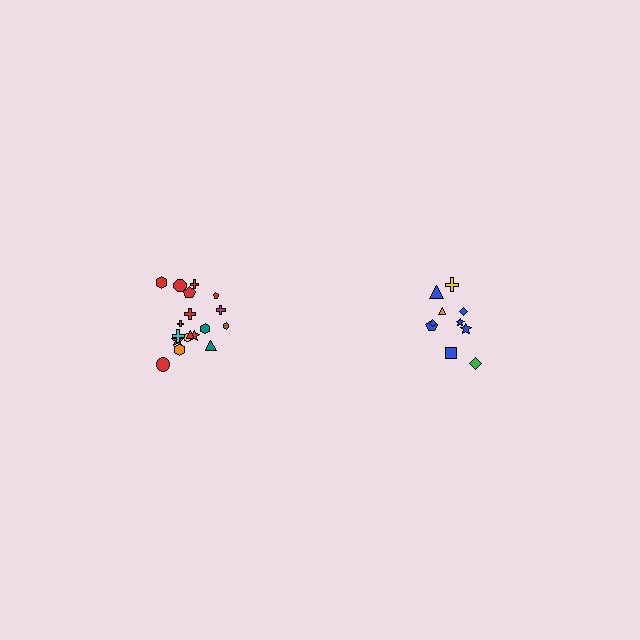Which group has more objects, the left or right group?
The left group.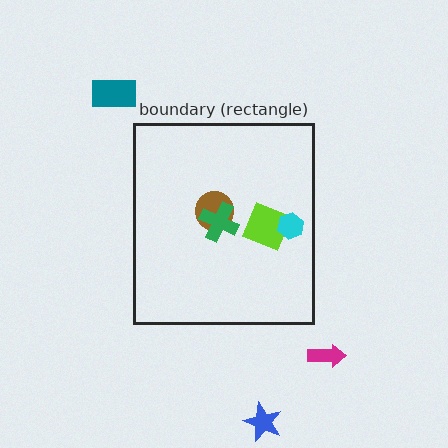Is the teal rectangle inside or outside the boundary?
Outside.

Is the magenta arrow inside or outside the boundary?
Outside.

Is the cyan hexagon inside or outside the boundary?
Inside.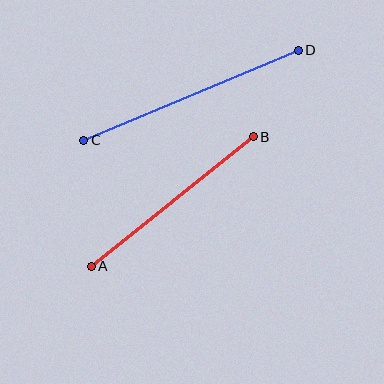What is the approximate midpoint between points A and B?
The midpoint is at approximately (172, 201) pixels.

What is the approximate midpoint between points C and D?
The midpoint is at approximately (191, 95) pixels.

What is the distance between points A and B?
The distance is approximately 207 pixels.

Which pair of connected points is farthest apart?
Points C and D are farthest apart.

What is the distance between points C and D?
The distance is approximately 233 pixels.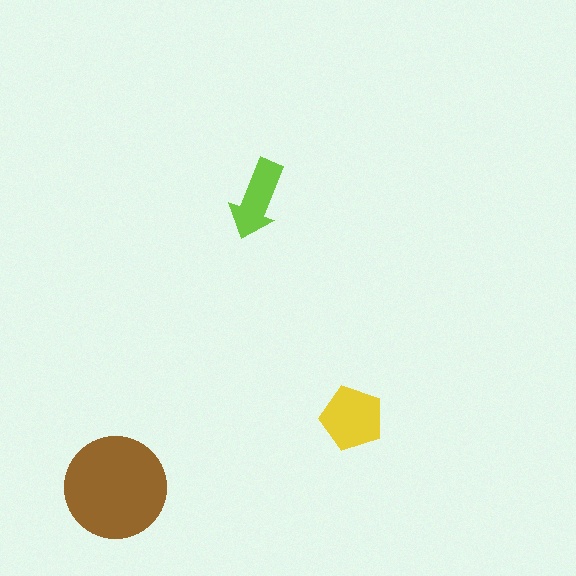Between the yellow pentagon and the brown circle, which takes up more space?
The brown circle.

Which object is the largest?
The brown circle.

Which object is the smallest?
The lime arrow.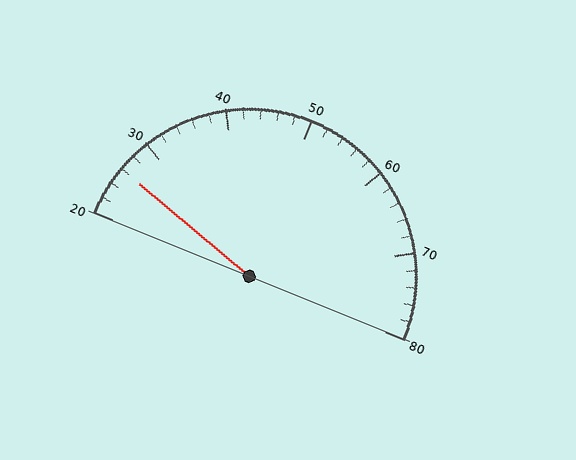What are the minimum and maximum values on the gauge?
The gauge ranges from 20 to 80.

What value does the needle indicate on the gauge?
The needle indicates approximately 26.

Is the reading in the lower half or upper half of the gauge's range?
The reading is in the lower half of the range (20 to 80).